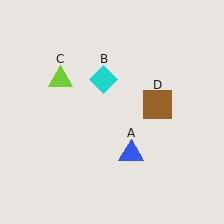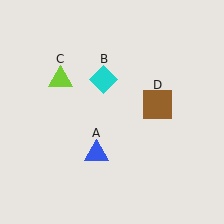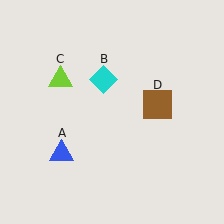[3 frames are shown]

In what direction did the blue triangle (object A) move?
The blue triangle (object A) moved left.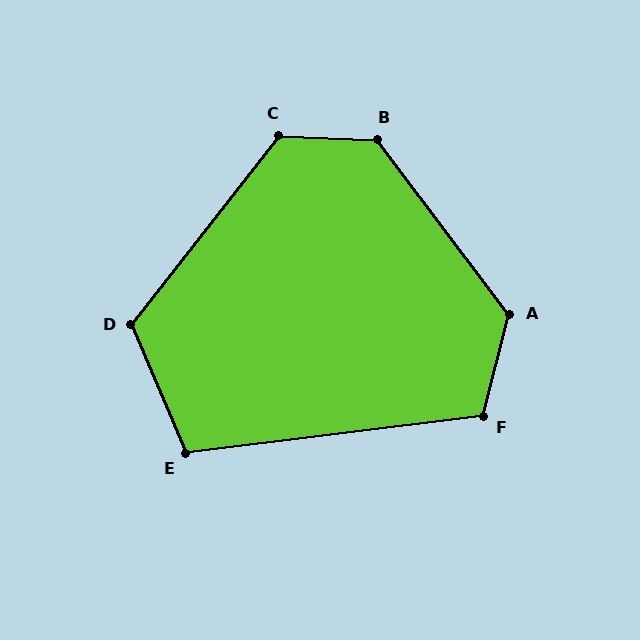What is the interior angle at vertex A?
Approximately 128 degrees (obtuse).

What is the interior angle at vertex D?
Approximately 119 degrees (obtuse).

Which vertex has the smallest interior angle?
E, at approximately 106 degrees.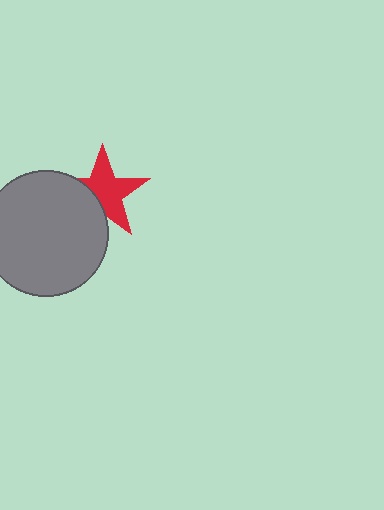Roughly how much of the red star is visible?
Most of it is visible (roughly 66%).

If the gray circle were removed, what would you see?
You would see the complete red star.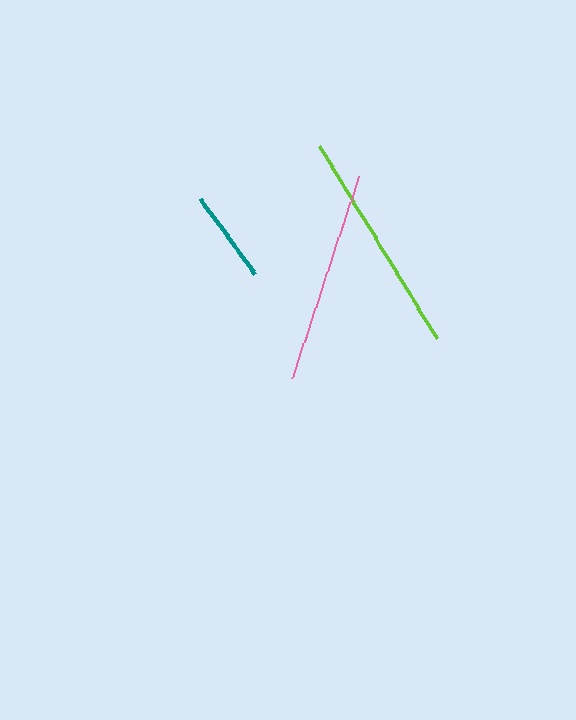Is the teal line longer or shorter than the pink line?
The pink line is longer than the teal line.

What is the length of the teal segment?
The teal segment is approximately 93 pixels long.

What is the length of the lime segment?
The lime segment is approximately 226 pixels long.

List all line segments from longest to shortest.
From longest to shortest: lime, pink, teal.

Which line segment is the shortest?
The teal line is the shortest at approximately 93 pixels.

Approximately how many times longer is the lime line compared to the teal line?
The lime line is approximately 2.4 times the length of the teal line.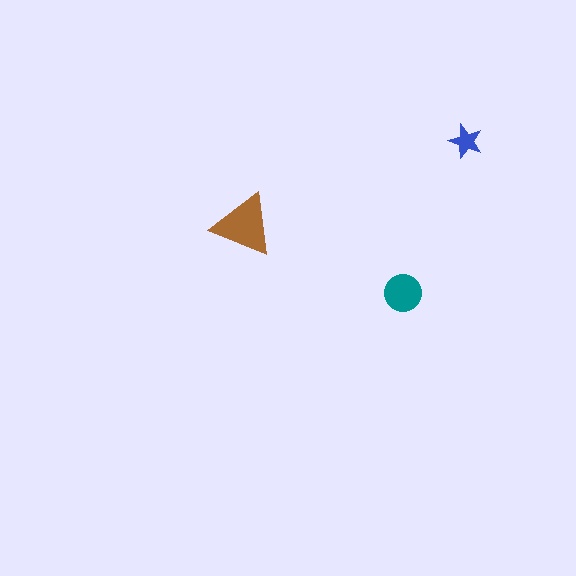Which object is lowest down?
The teal circle is bottommost.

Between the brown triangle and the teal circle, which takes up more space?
The brown triangle.